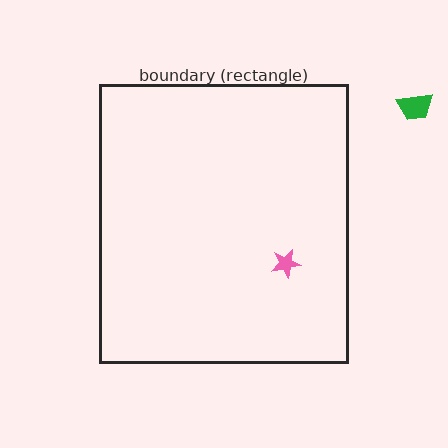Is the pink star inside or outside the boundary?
Inside.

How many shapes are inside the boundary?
1 inside, 1 outside.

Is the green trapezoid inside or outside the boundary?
Outside.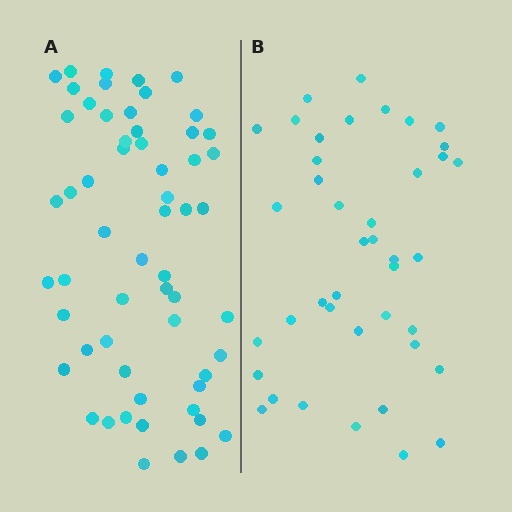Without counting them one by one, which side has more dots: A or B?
Region A (the left region) has more dots.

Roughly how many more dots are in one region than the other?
Region A has approximately 15 more dots than region B.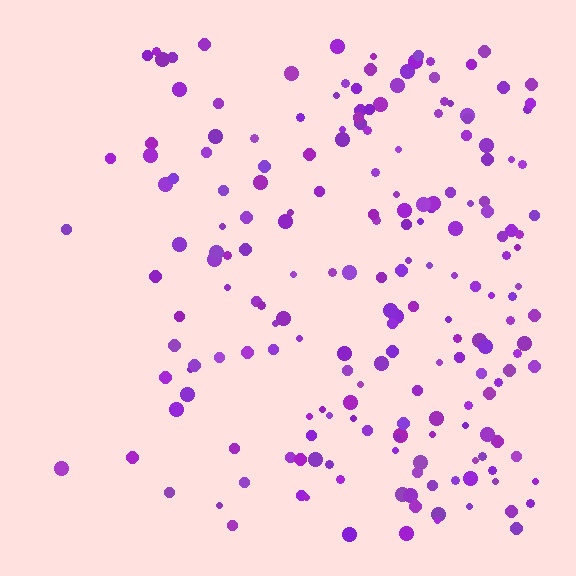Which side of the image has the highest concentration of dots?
The right.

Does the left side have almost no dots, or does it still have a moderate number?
Still a moderate number, just noticeably fewer than the right.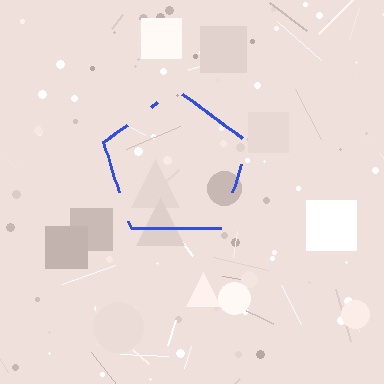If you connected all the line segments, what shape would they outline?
They would outline a pentagon.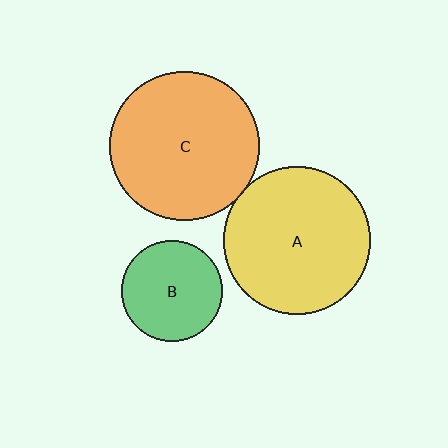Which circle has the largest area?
Circle C (orange).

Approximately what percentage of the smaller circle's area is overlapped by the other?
Approximately 5%.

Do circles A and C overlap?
Yes.